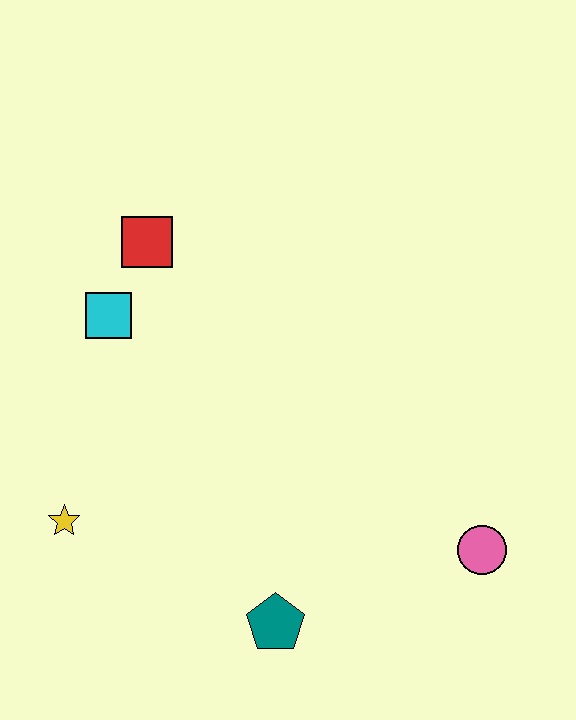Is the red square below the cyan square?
No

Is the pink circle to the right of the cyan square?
Yes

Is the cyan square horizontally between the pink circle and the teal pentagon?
No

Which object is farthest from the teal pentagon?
The red square is farthest from the teal pentagon.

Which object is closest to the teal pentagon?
The pink circle is closest to the teal pentagon.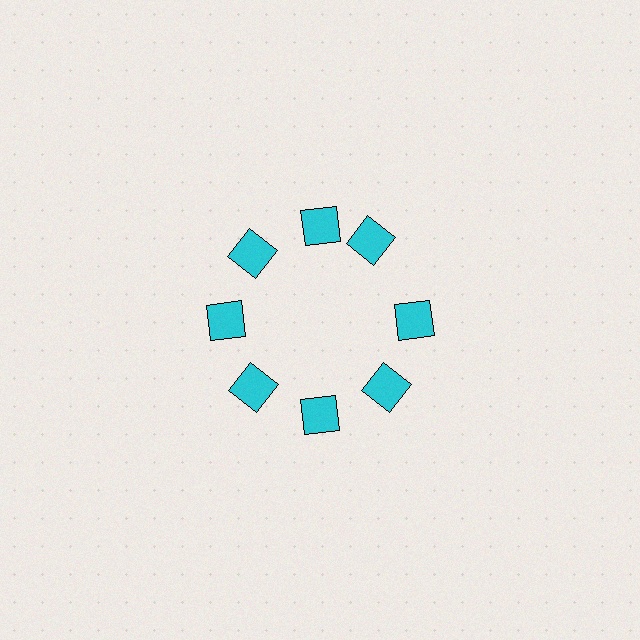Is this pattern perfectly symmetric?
No. The 8 cyan squares are arranged in a ring, but one element near the 2 o'clock position is rotated out of alignment along the ring, breaking the 8-fold rotational symmetry.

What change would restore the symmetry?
The symmetry would be restored by rotating it back into even spacing with its neighbors so that all 8 squares sit at equal angles and equal distance from the center.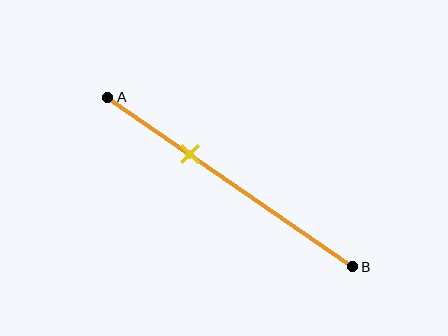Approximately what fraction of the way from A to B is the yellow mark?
The yellow mark is approximately 35% of the way from A to B.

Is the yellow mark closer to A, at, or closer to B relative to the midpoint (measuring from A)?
The yellow mark is closer to point A than the midpoint of segment AB.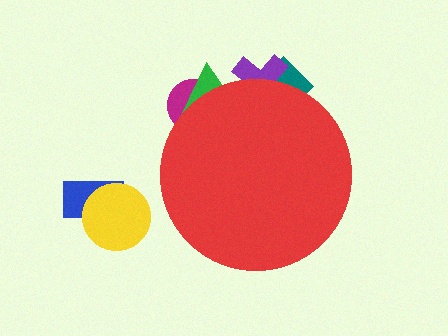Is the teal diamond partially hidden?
Yes, the teal diamond is partially hidden behind the red circle.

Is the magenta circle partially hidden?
Yes, the magenta circle is partially hidden behind the red circle.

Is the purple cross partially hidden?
Yes, the purple cross is partially hidden behind the red circle.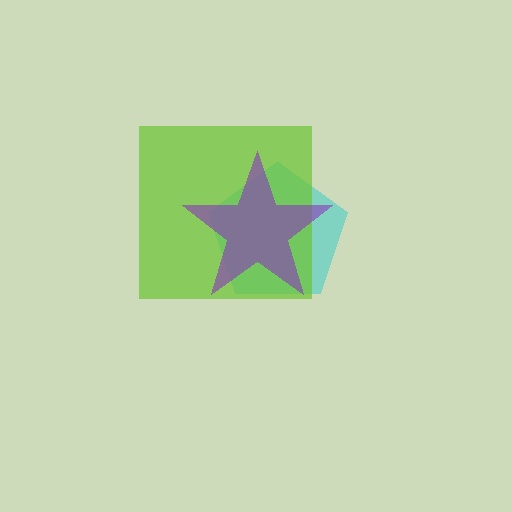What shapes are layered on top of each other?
The layered shapes are: a cyan pentagon, a lime square, a purple star.